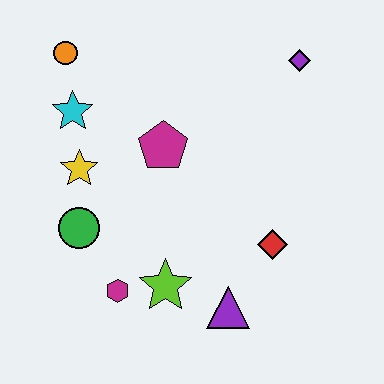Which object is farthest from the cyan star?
The purple triangle is farthest from the cyan star.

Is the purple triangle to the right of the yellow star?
Yes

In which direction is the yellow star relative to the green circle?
The yellow star is above the green circle.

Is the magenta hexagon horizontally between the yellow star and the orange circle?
No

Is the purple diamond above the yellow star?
Yes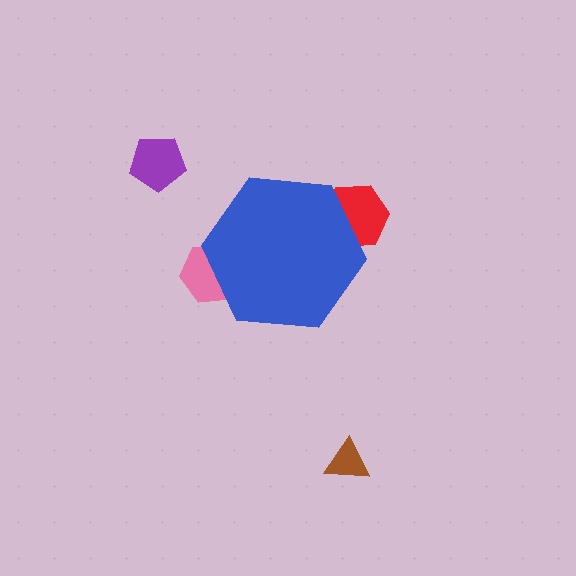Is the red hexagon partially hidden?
Yes, the red hexagon is partially hidden behind the blue hexagon.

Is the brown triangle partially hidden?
No, the brown triangle is fully visible.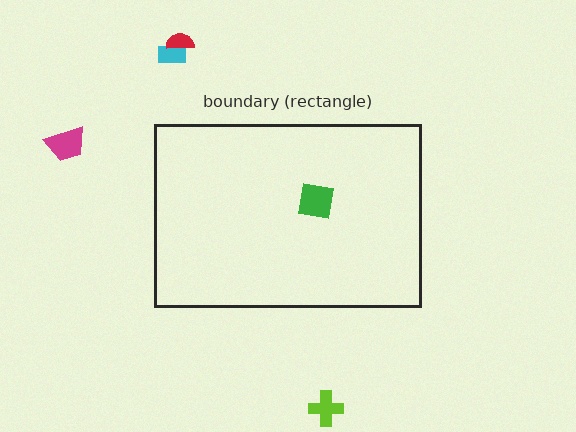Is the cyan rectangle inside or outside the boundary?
Outside.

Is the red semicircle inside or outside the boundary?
Outside.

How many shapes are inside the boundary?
1 inside, 4 outside.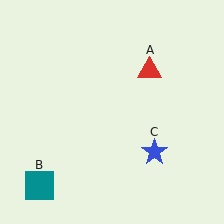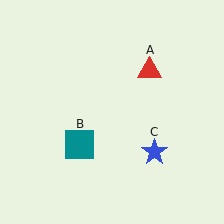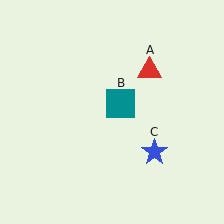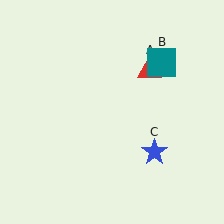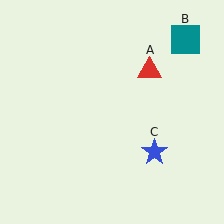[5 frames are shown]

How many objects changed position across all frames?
1 object changed position: teal square (object B).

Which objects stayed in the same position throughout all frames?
Red triangle (object A) and blue star (object C) remained stationary.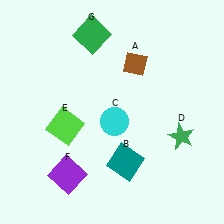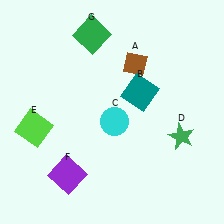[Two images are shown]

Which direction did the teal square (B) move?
The teal square (B) moved up.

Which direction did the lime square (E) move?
The lime square (E) moved left.